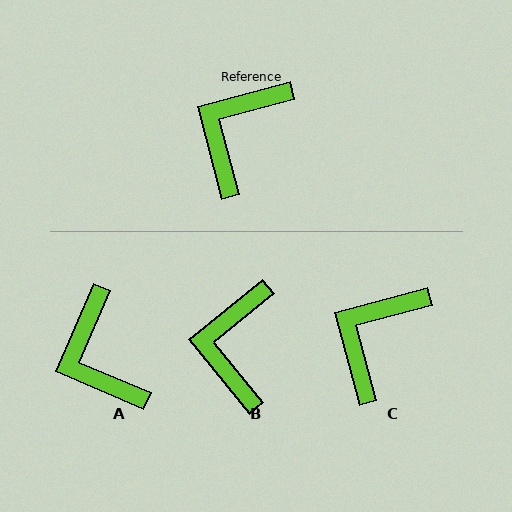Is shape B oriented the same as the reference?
No, it is off by about 24 degrees.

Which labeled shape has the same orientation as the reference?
C.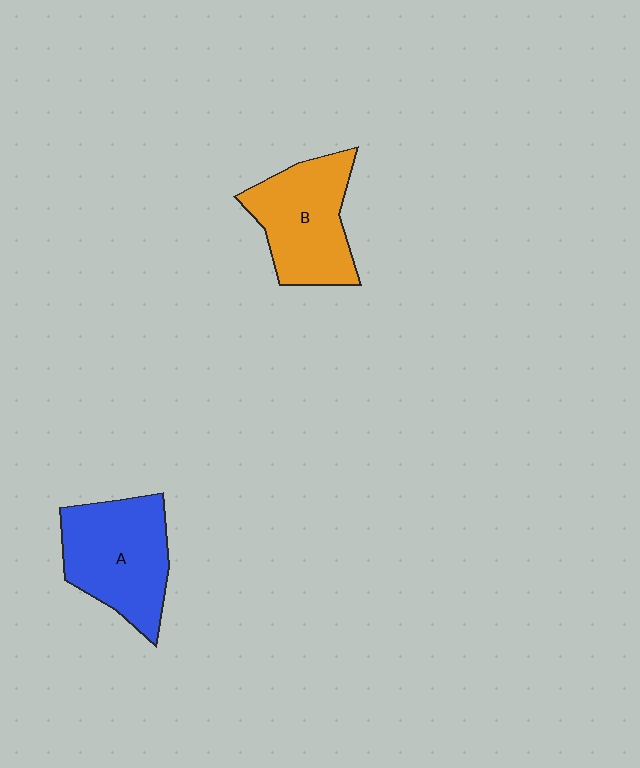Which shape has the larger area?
Shape A (blue).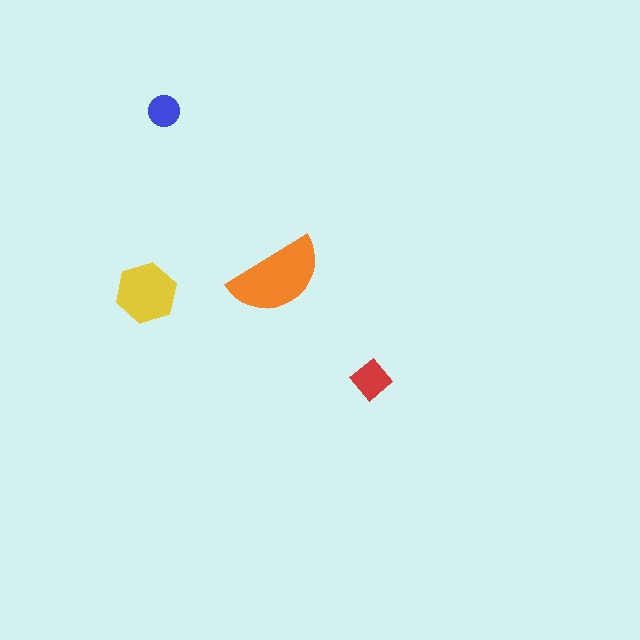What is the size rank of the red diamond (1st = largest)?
3rd.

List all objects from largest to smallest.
The orange semicircle, the yellow hexagon, the red diamond, the blue circle.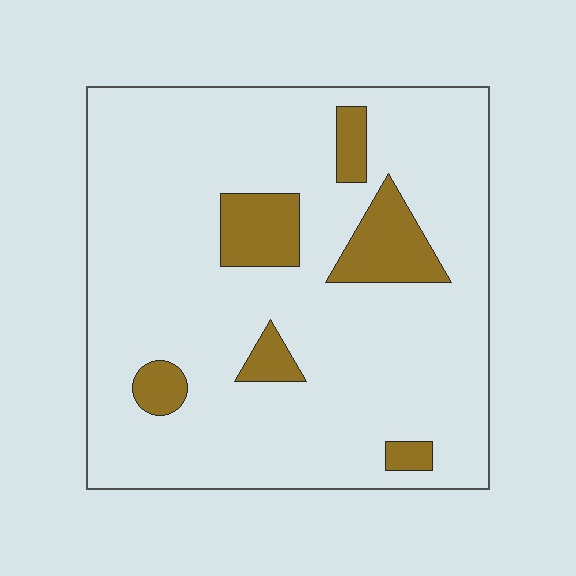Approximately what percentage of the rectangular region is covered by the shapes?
Approximately 15%.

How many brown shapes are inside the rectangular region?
6.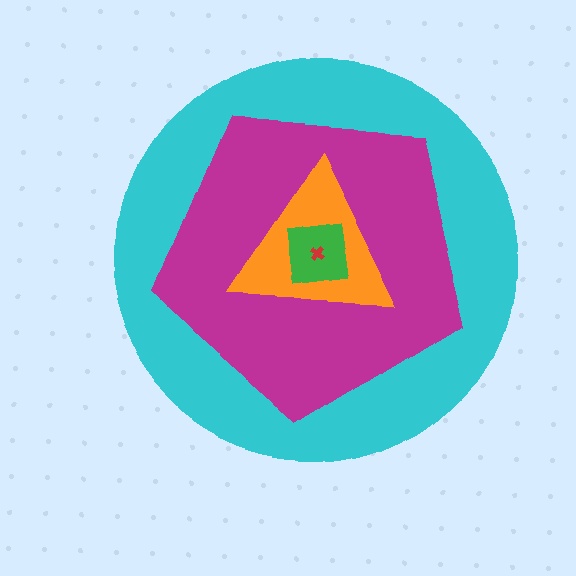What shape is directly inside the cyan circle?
The magenta pentagon.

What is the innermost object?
The red cross.